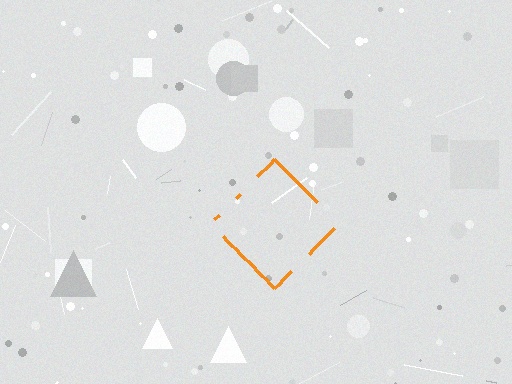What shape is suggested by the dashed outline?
The dashed outline suggests a diamond.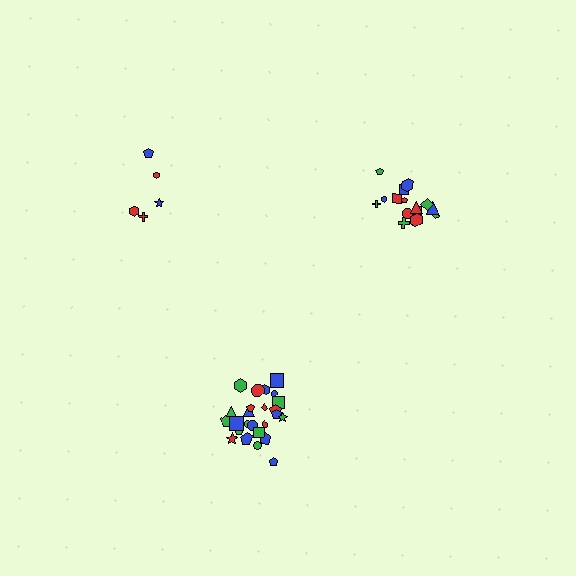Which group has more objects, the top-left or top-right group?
The top-right group.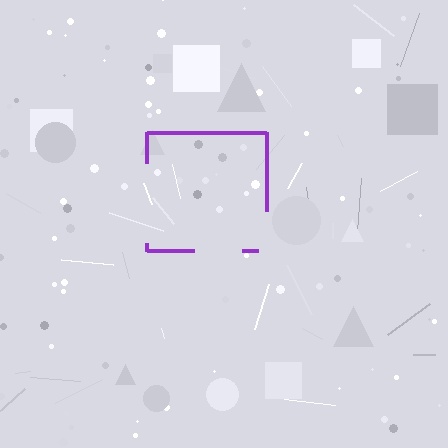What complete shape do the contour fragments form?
The contour fragments form a square.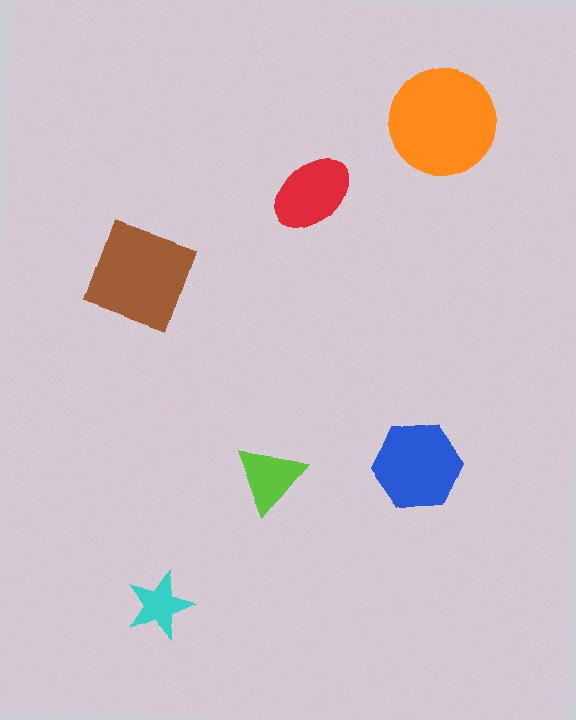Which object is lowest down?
The cyan star is bottommost.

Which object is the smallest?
The cyan star.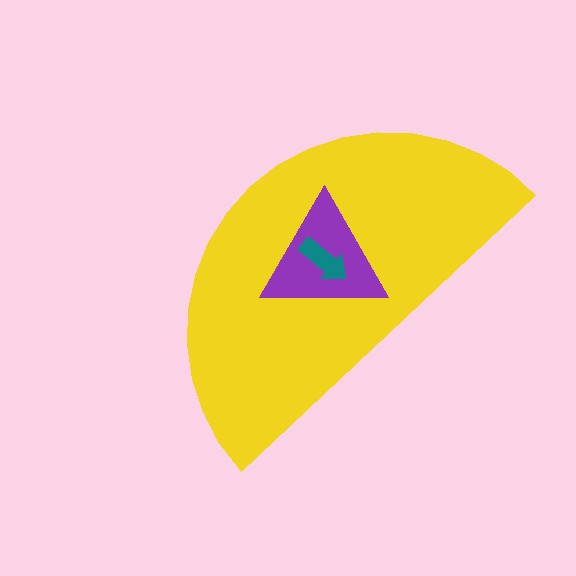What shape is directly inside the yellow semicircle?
The purple triangle.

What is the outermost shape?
The yellow semicircle.